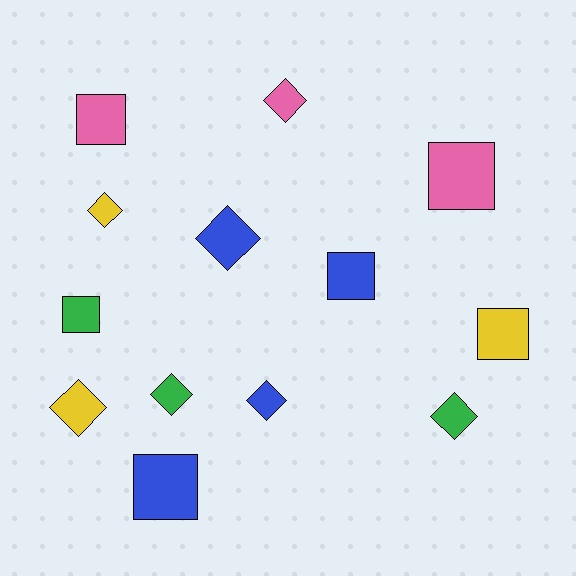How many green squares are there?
There is 1 green square.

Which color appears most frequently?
Blue, with 4 objects.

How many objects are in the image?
There are 13 objects.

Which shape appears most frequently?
Diamond, with 7 objects.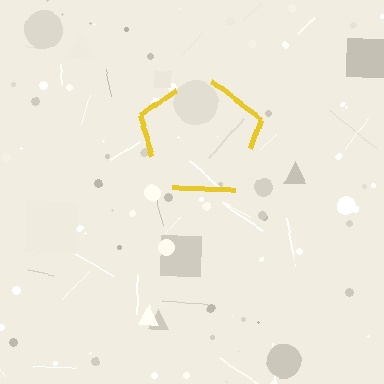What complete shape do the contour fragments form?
The contour fragments form a pentagon.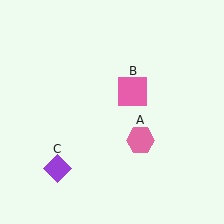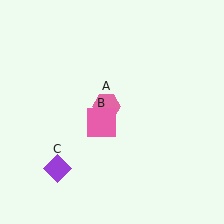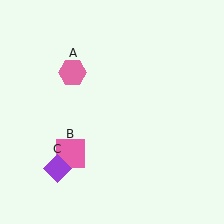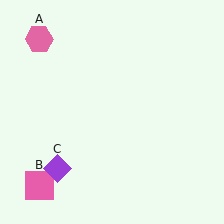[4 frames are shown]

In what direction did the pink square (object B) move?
The pink square (object B) moved down and to the left.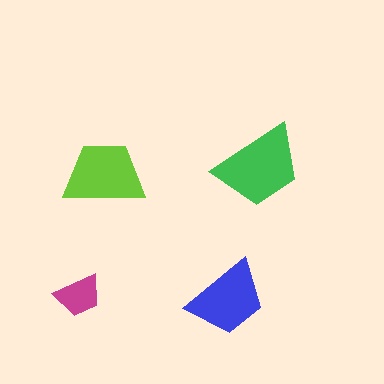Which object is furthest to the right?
The green trapezoid is rightmost.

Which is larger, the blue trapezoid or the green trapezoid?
The green one.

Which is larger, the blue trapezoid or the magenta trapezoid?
The blue one.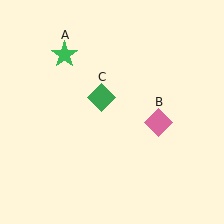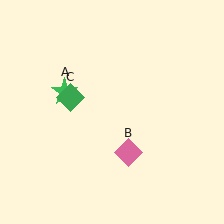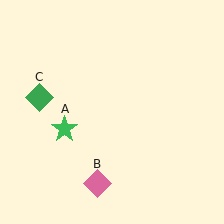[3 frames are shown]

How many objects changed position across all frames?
3 objects changed position: green star (object A), pink diamond (object B), green diamond (object C).